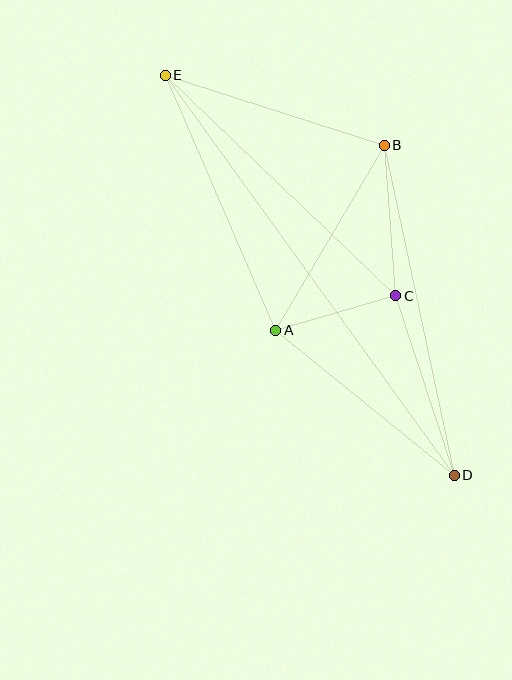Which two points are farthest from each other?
Points D and E are farthest from each other.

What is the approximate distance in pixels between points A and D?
The distance between A and D is approximately 230 pixels.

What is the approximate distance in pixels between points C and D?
The distance between C and D is approximately 189 pixels.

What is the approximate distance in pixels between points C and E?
The distance between C and E is approximately 319 pixels.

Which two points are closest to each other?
Points A and C are closest to each other.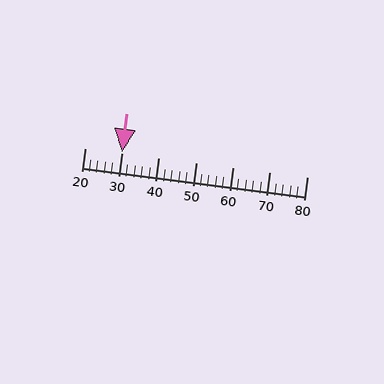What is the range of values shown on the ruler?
The ruler shows values from 20 to 80.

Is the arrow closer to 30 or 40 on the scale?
The arrow is closer to 30.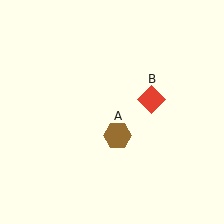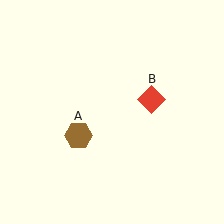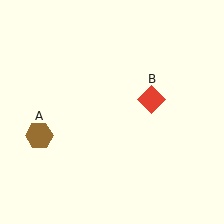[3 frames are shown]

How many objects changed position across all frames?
1 object changed position: brown hexagon (object A).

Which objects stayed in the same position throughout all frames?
Red diamond (object B) remained stationary.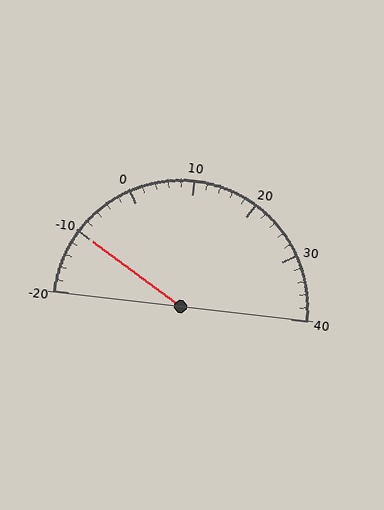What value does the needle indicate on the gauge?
The needle indicates approximately -10.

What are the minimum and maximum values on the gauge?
The gauge ranges from -20 to 40.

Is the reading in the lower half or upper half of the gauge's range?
The reading is in the lower half of the range (-20 to 40).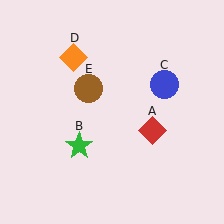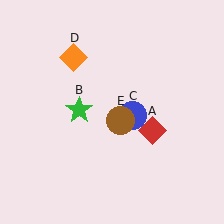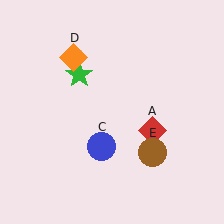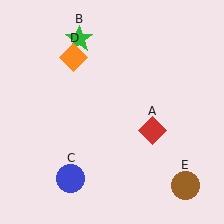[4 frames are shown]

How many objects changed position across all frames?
3 objects changed position: green star (object B), blue circle (object C), brown circle (object E).